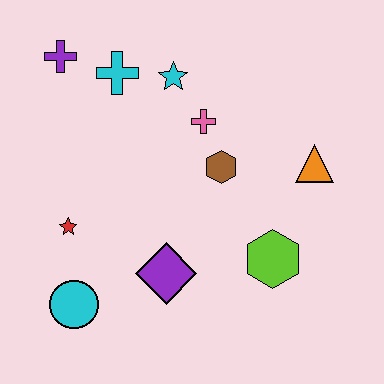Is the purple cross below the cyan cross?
No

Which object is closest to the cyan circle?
The red star is closest to the cyan circle.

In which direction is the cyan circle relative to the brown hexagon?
The cyan circle is to the left of the brown hexagon.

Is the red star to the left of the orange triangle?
Yes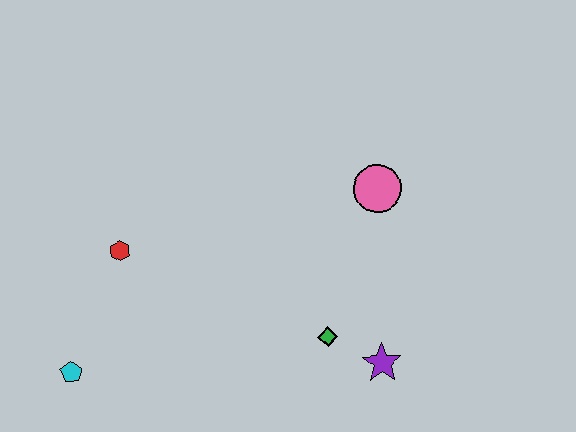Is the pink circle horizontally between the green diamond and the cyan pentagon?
No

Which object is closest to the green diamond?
The purple star is closest to the green diamond.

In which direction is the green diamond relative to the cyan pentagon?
The green diamond is to the right of the cyan pentagon.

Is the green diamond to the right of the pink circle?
No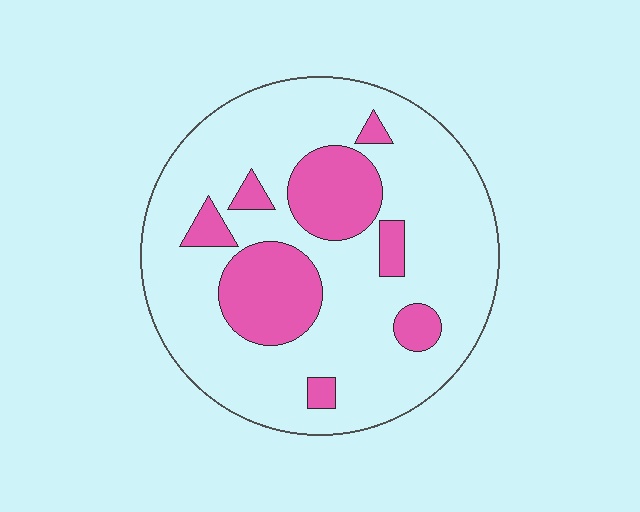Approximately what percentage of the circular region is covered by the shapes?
Approximately 25%.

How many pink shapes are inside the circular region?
8.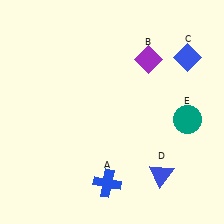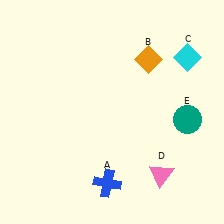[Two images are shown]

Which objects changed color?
B changed from purple to orange. C changed from blue to cyan. D changed from blue to pink.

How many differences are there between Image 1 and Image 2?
There are 3 differences between the two images.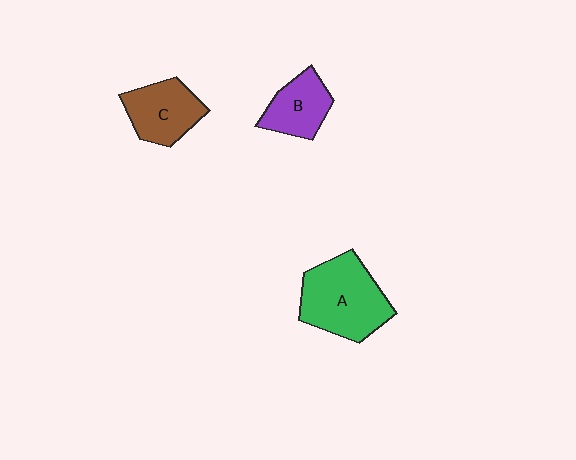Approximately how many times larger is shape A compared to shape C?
Approximately 1.5 times.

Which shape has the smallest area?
Shape B (purple).